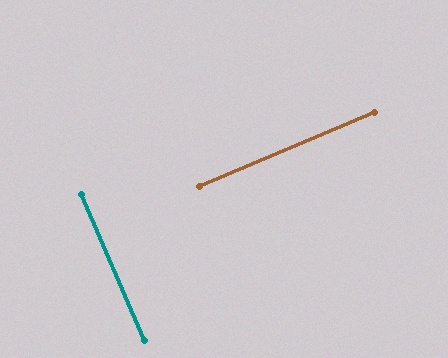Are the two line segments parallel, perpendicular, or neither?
Perpendicular — they meet at approximately 90°.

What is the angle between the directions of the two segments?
Approximately 90 degrees.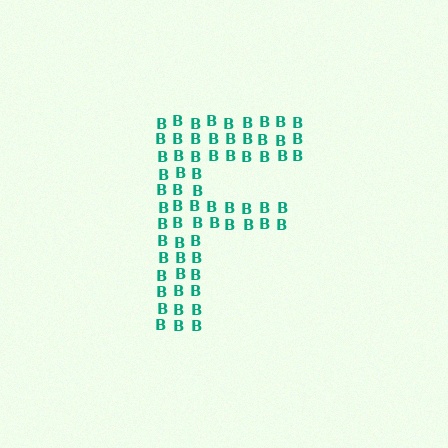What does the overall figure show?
The overall figure shows the letter F.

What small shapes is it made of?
It is made of small letter B's.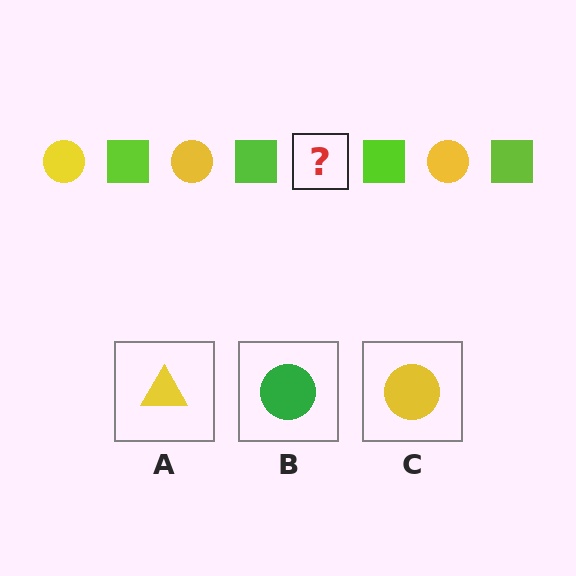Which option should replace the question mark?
Option C.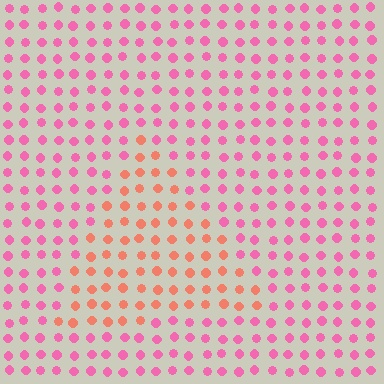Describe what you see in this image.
The image is filled with small pink elements in a uniform arrangement. A triangle-shaped region is visible where the elements are tinted to a slightly different hue, forming a subtle color boundary.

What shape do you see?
I see a triangle.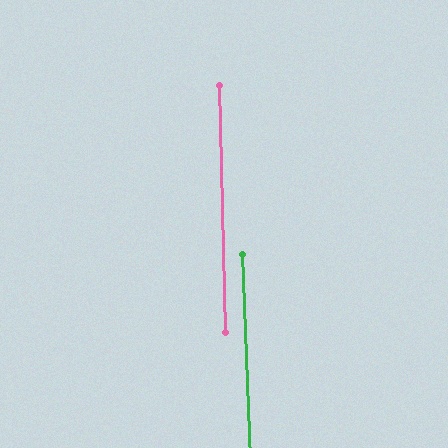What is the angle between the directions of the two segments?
Approximately 1 degree.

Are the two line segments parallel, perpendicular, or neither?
Parallel — their directions differ by only 0.8°.